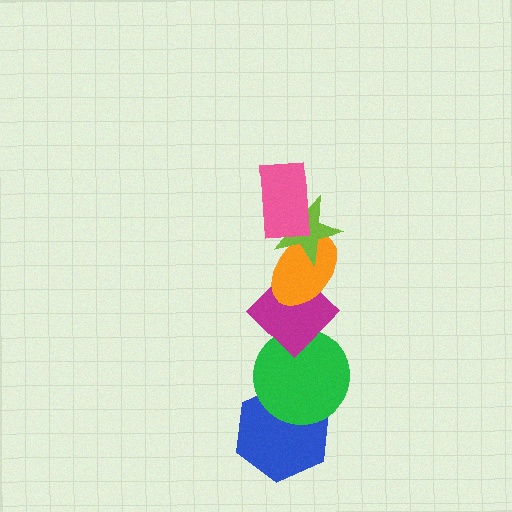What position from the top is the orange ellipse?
The orange ellipse is 3rd from the top.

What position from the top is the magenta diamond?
The magenta diamond is 4th from the top.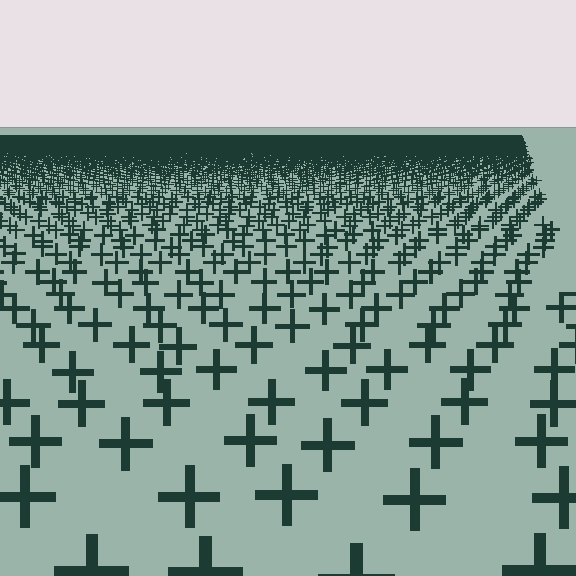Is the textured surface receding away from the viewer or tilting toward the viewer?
The surface is receding away from the viewer. Texture elements get smaller and denser toward the top.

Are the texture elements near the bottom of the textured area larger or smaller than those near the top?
Larger. Near the bottom, elements are closer to the viewer and appear at a bigger on-screen size.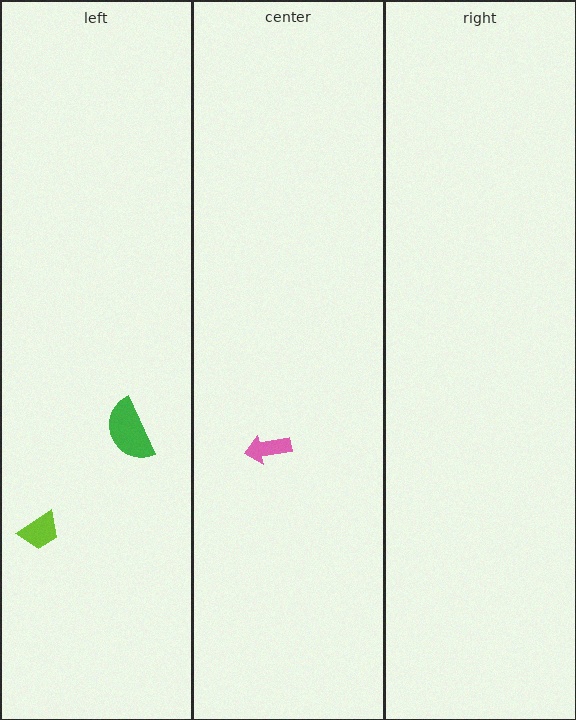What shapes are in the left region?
The green semicircle, the lime trapezoid.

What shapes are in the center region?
The pink arrow.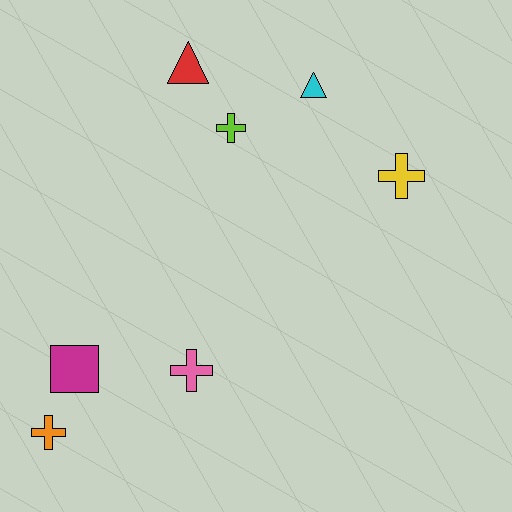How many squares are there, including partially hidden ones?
There is 1 square.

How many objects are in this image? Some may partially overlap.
There are 7 objects.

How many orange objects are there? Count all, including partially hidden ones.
There is 1 orange object.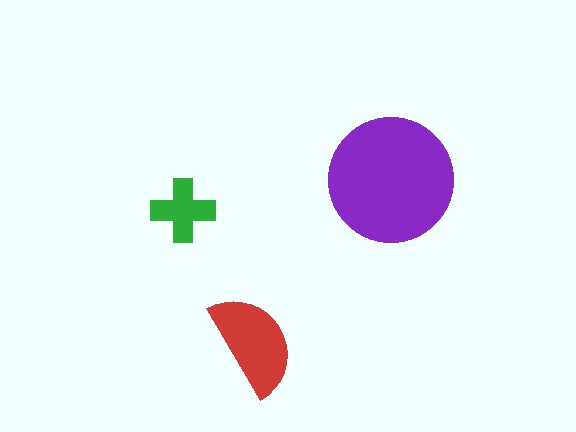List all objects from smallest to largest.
The green cross, the red semicircle, the purple circle.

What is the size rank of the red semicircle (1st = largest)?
2nd.